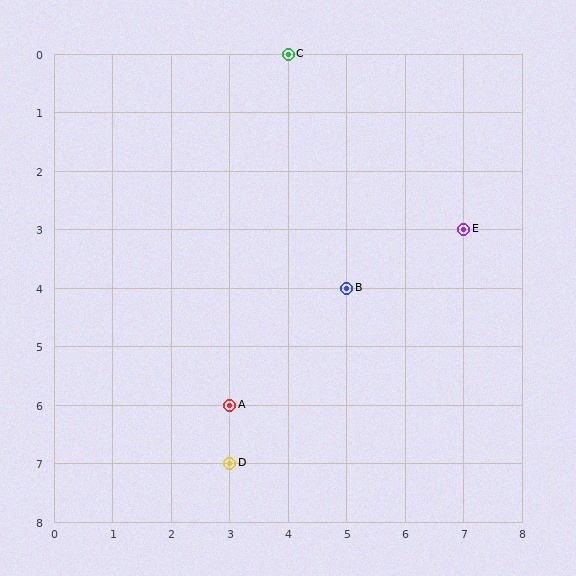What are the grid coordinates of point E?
Point E is at grid coordinates (7, 3).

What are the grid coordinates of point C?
Point C is at grid coordinates (4, 0).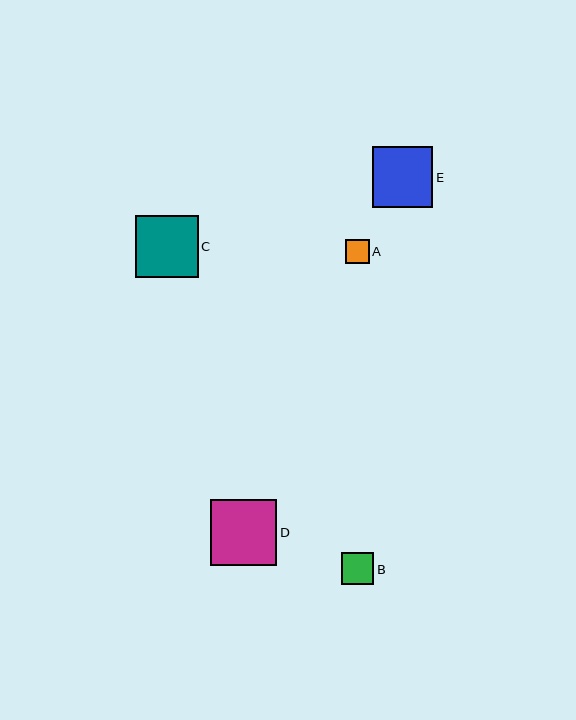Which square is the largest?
Square D is the largest with a size of approximately 66 pixels.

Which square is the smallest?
Square A is the smallest with a size of approximately 24 pixels.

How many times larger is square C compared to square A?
Square C is approximately 2.6 times the size of square A.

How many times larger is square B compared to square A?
Square B is approximately 1.4 times the size of square A.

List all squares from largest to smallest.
From largest to smallest: D, C, E, B, A.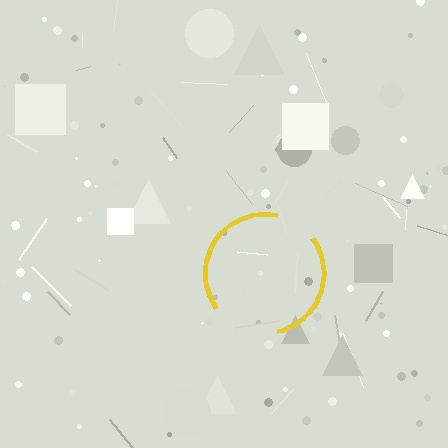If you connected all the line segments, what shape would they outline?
They would outline a circle.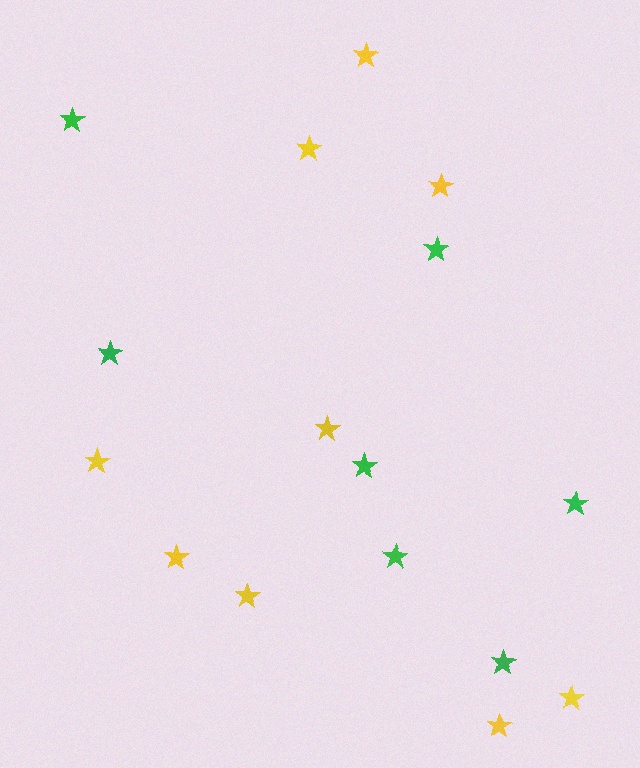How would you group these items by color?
There are 2 groups: one group of yellow stars (9) and one group of green stars (7).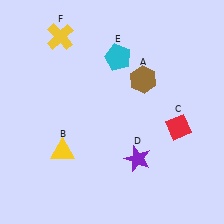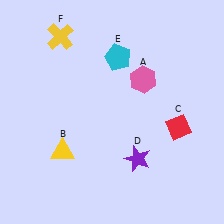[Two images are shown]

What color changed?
The hexagon (A) changed from brown in Image 1 to pink in Image 2.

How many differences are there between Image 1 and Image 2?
There is 1 difference between the two images.